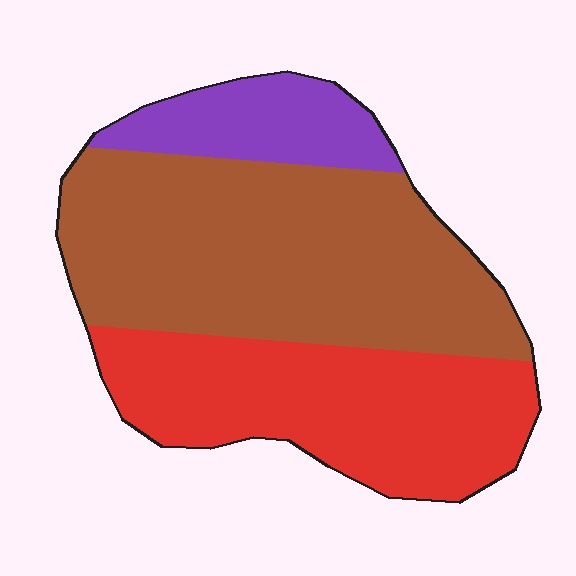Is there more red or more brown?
Brown.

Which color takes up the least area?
Purple, at roughly 15%.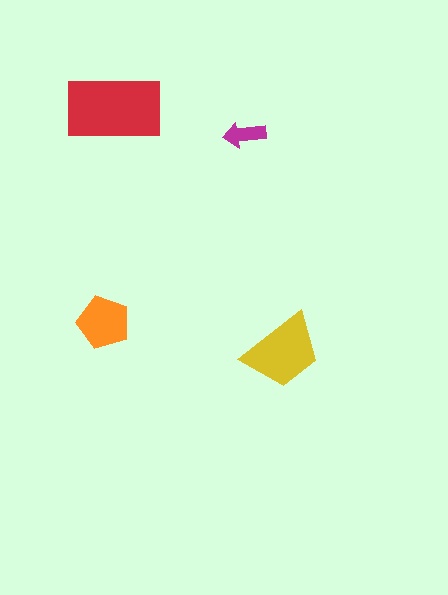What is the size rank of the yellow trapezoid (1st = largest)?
2nd.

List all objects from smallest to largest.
The magenta arrow, the orange pentagon, the yellow trapezoid, the red rectangle.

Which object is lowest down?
The yellow trapezoid is bottommost.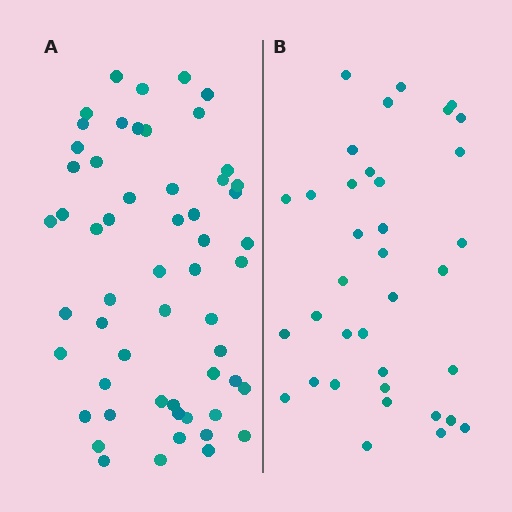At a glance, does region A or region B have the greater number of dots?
Region A (the left region) has more dots.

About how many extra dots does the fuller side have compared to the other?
Region A has approximately 20 more dots than region B.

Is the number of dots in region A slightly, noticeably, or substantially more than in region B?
Region A has substantially more. The ratio is roughly 1.6 to 1.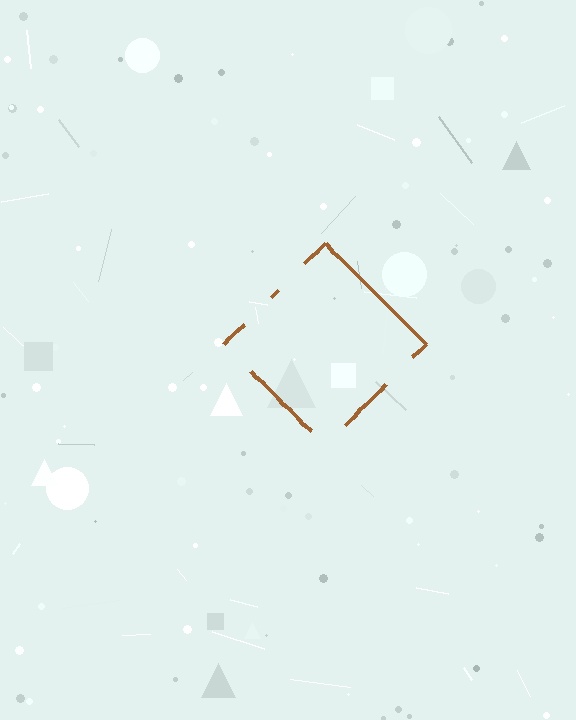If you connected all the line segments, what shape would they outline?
They would outline a diamond.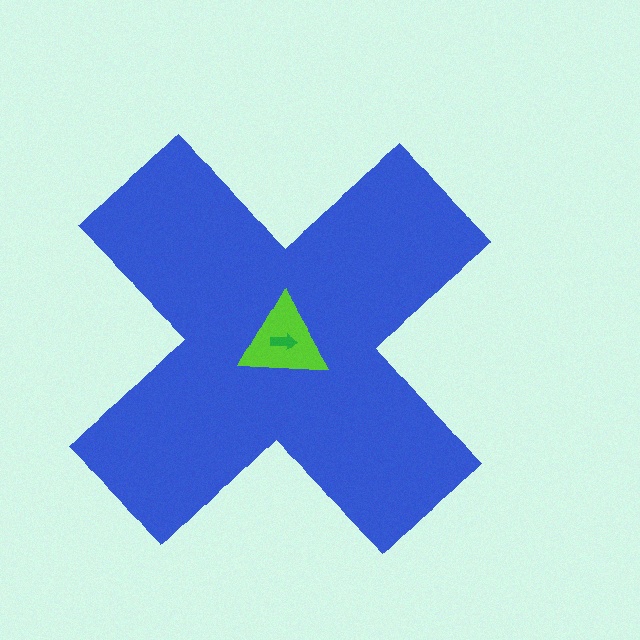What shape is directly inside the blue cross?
The lime triangle.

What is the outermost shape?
The blue cross.